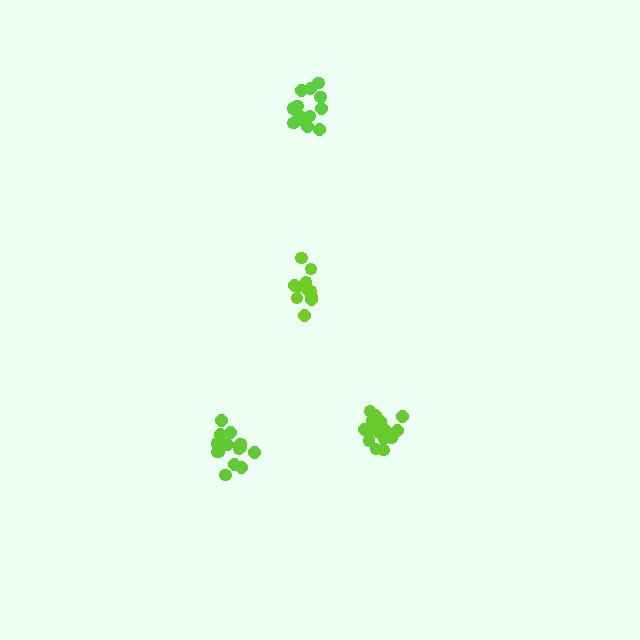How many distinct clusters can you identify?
There are 4 distinct clusters.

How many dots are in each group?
Group 1: 14 dots, Group 2: 14 dots, Group 3: 16 dots, Group 4: 11 dots (55 total).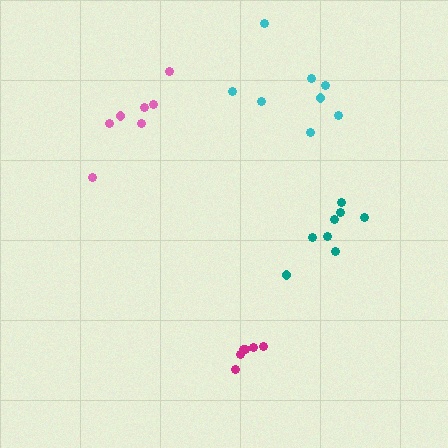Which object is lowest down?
The magenta cluster is bottommost.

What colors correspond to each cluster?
The clusters are colored: pink, cyan, magenta, teal.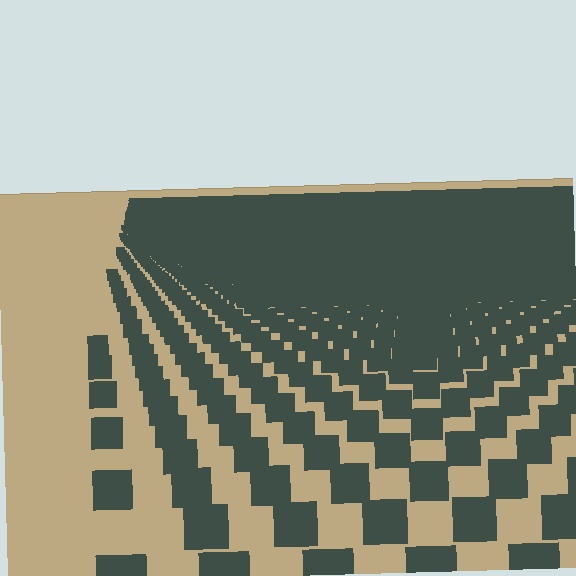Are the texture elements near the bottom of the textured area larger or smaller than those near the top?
Larger. Near the bottom, elements are closer to the viewer and appear at a bigger on-screen size.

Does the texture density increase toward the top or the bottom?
Density increases toward the top.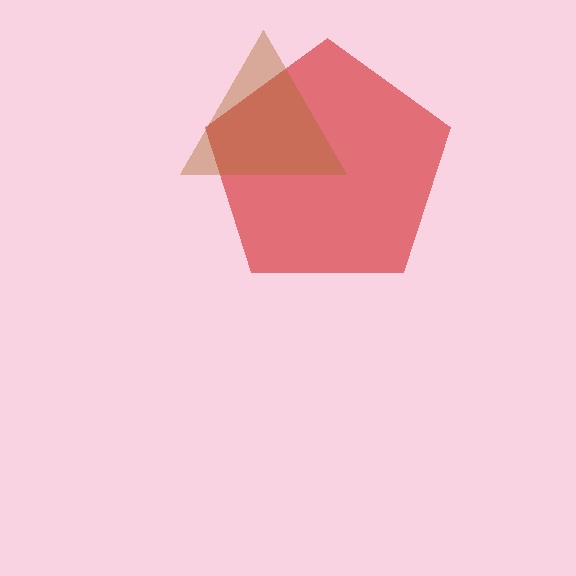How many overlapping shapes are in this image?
There are 2 overlapping shapes in the image.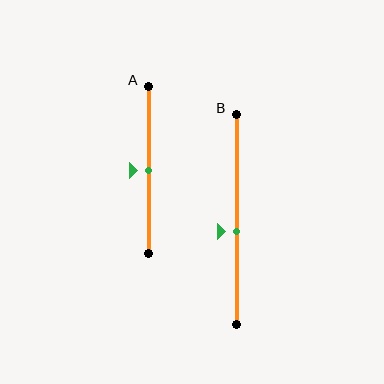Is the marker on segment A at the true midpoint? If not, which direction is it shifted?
Yes, the marker on segment A is at the true midpoint.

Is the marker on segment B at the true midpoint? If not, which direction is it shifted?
No, the marker on segment B is shifted downward by about 6% of the segment length.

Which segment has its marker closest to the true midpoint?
Segment A has its marker closest to the true midpoint.